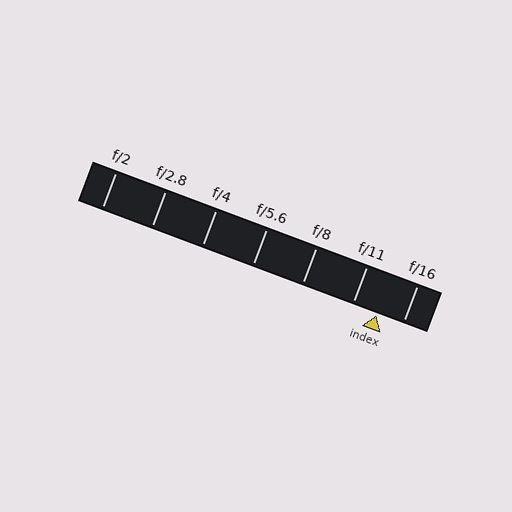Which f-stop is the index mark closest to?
The index mark is closest to f/11.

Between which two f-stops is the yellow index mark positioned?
The index mark is between f/11 and f/16.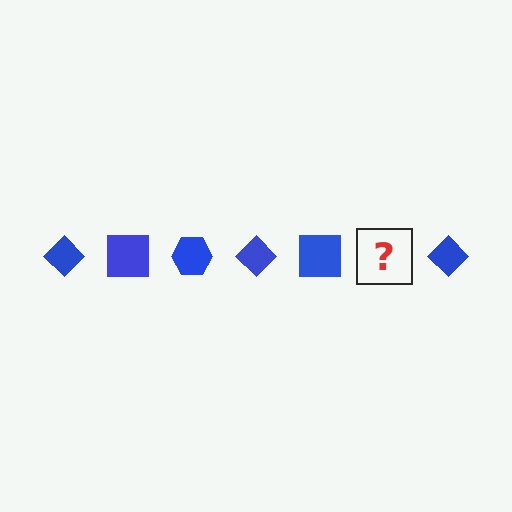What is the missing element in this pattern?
The missing element is a blue hexagon.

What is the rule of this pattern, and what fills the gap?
The rule is that the pattern cycles through diamond, square, hexagon shapes in blue. The gap should be filled with a blue hexagon.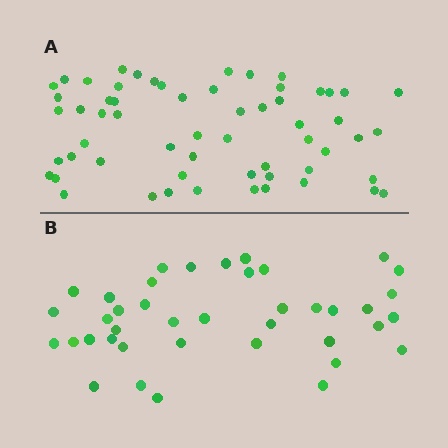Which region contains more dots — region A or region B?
Region A (the top region) has more dots.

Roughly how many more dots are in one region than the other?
Region A has approximately 20 more dots than region B.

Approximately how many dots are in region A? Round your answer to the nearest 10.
About 60 dots. (The exact count is 59, which rounds to 60.)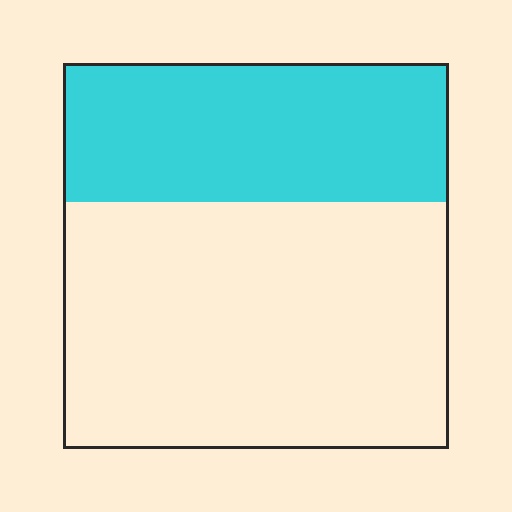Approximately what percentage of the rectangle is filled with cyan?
Approximately 35%.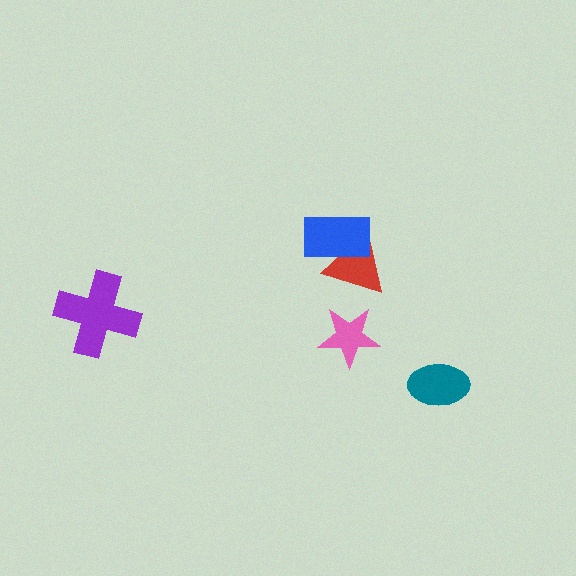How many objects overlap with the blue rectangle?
1 object overlaps with the blue rectangle.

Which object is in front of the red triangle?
The blue rectangle is in front of the red triangle.